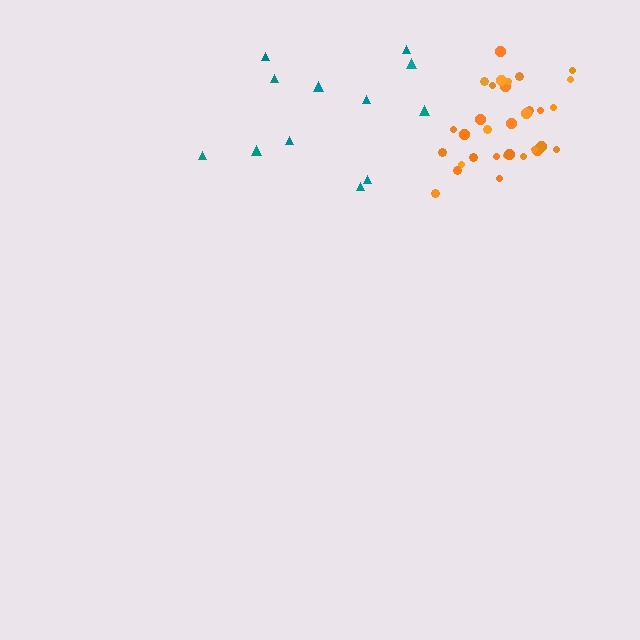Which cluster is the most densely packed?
Orange.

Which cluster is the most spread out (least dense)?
Teal.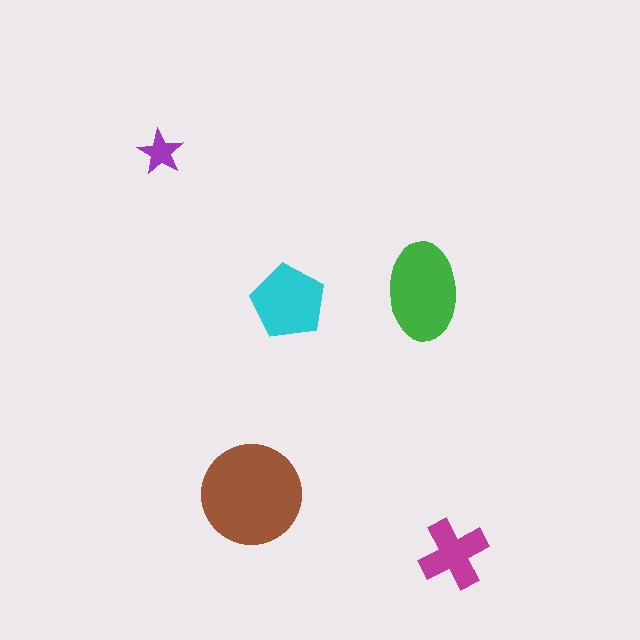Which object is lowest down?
The magenta cross is bottommost.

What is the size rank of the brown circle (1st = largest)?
1st.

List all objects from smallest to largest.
The purple star, the magenta cross, the cyan pentagon, the green ellipse, the brown circle.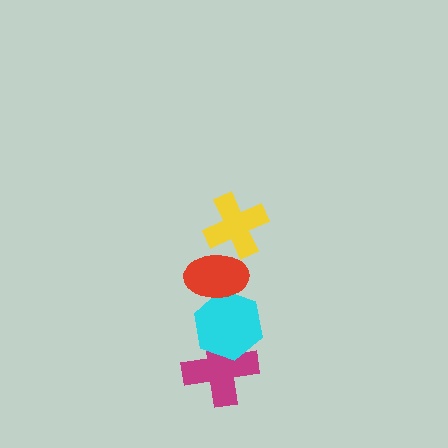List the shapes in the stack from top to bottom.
From top to bottom: the yellow cross, the red ellipse, the cyan hexagon, the magenta cross.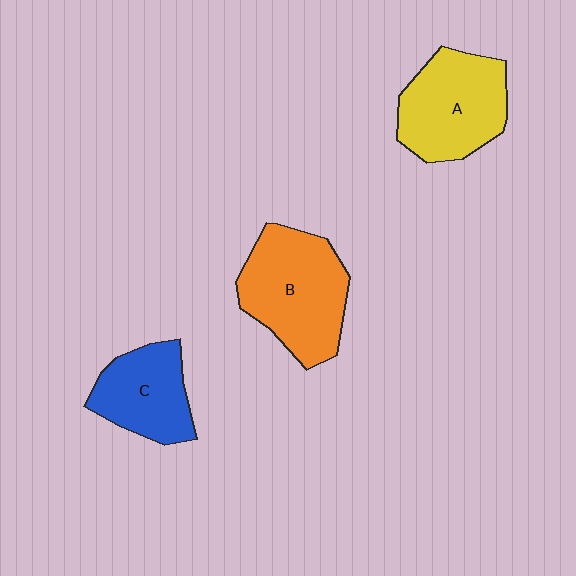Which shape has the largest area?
Shape B (orange).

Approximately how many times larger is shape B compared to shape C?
Approximately 1.4 times.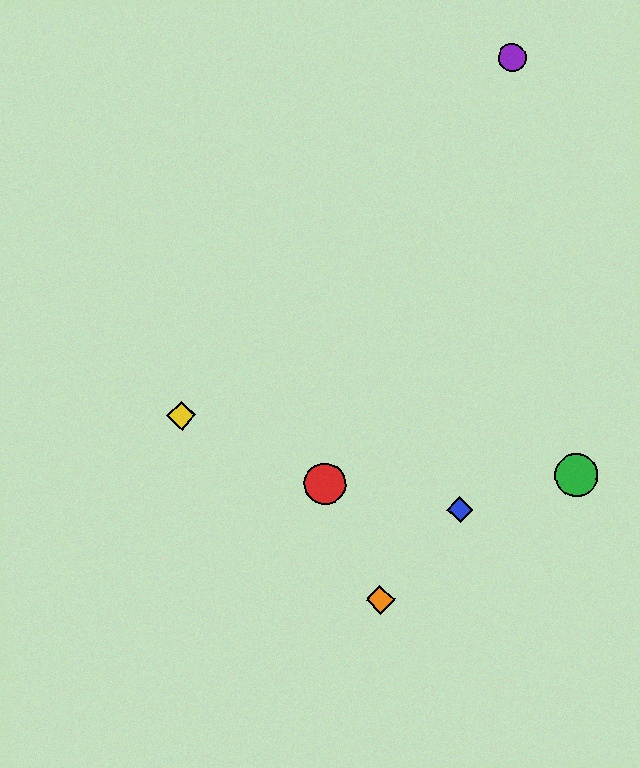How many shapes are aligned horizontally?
2 shapes (the red circle, the green circle) are aligned horizontally.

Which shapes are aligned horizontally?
The red circle, the green circle are aligned horizontally.